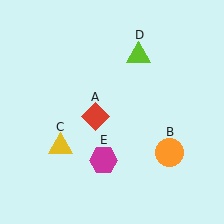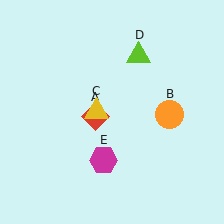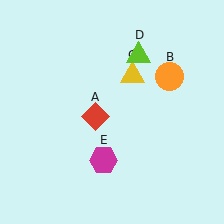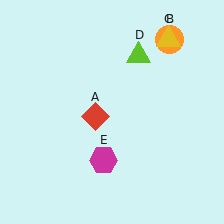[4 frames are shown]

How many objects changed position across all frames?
2 objects changed position: orange circle (object B), yellow triangle (object C).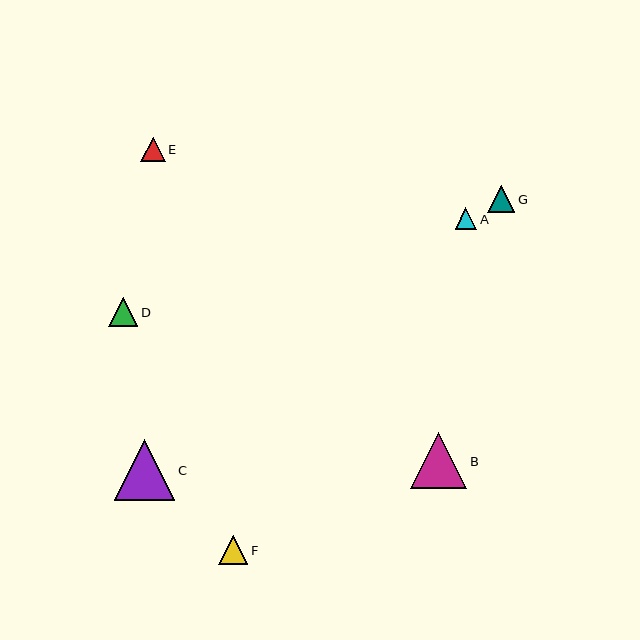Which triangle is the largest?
Triangle C is the largest with a size of approximately 60 pixels.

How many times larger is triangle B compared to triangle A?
Triangle B is approximately 2.6 times the size of triangle A.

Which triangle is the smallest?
Triangle A is the smallest with a size of approximately 21 pixels.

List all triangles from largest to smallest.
From largest to smallest: C, B, F, D, G, E, A.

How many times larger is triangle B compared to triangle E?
Triangle B is approximately 2.3 times the size of triangle E.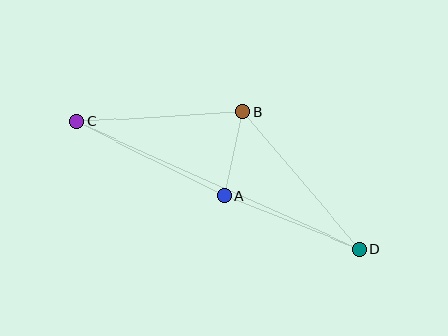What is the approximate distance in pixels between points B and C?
The distance between B and C is approximately 166 pixels.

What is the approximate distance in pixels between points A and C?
The distance between A and C is approximately 165 pixels.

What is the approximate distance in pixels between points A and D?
The distance between A and D is approximately 145 pixels.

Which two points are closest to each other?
Points A and B are closest to each other.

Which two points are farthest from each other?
Points C and D are farthest from each other.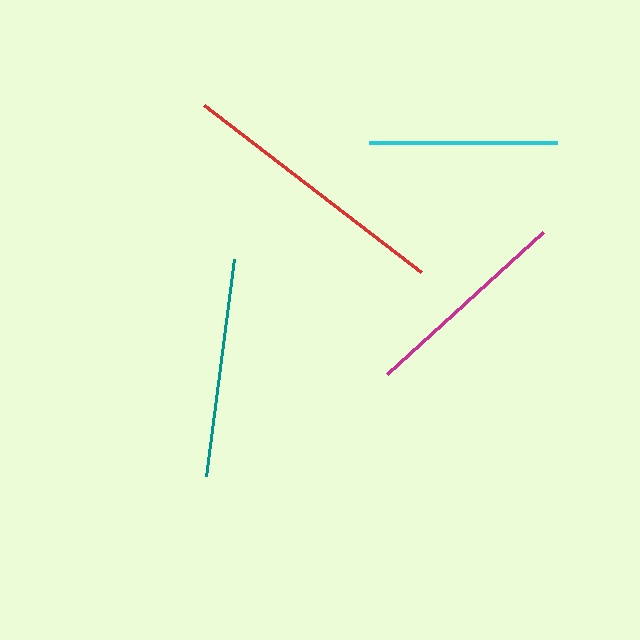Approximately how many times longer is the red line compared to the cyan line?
The red line is approximately 1.5 times the length of the cyan line.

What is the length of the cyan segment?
The cyan segment is approximately 188 pixels long.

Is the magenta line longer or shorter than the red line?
The red line is longer than the magenta line.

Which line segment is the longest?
The red line is the longest at approximately 274 pixels.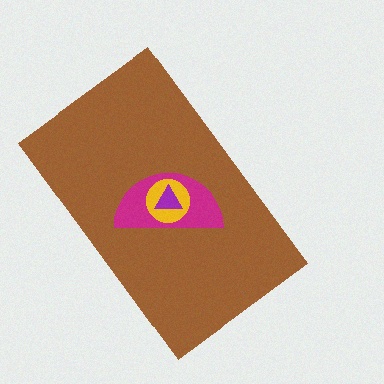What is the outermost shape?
The brown rectangle.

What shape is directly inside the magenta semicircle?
The yellow circle.